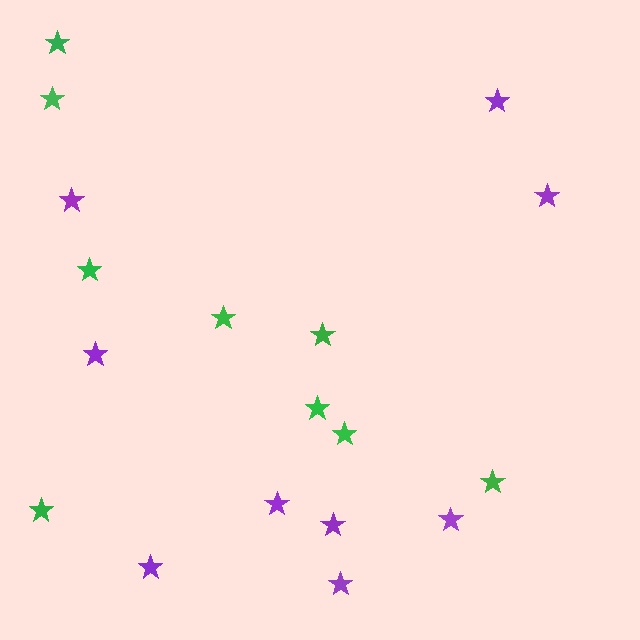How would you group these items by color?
There are 2 groups: one group of purple stars (9) and one group of green stars (9).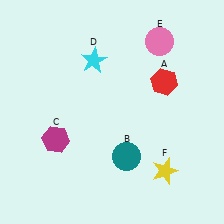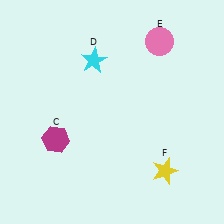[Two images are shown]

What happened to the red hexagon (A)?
The red hexagon (A) was removed in Image 2. It was in the top-right area of Image 1.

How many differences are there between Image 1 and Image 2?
There are 2 differences between the two images.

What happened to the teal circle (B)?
The teal circle (B) was removed in Image 2. It was in the bottom-right area of Image 1.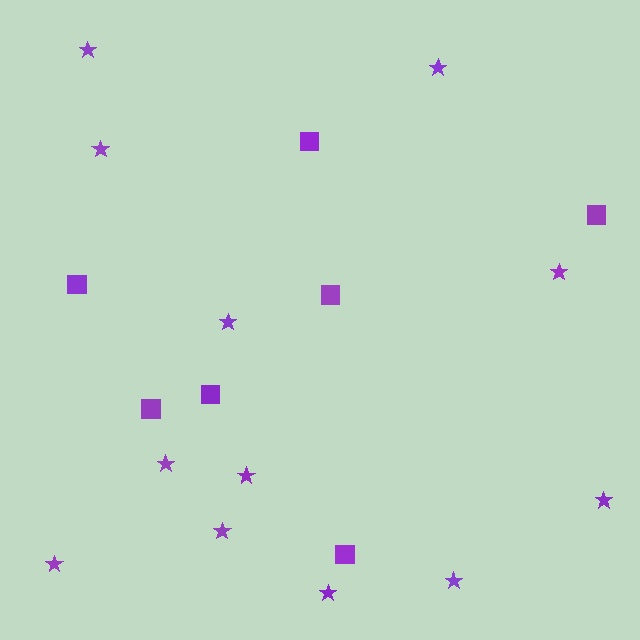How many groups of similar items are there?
There are 2 groups: one group of stars (12) and one group of squares (7).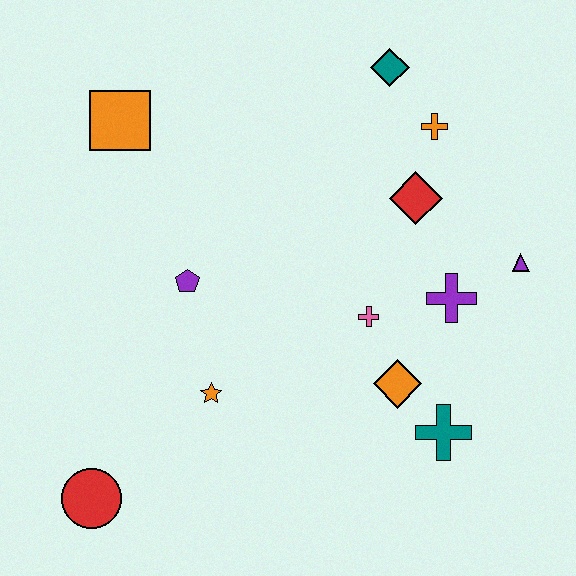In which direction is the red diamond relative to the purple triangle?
The red diamond is to the left of the purple triangle.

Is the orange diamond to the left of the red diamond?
Yes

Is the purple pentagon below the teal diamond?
Yes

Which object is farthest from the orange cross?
The red circle is farthest from the orange cross.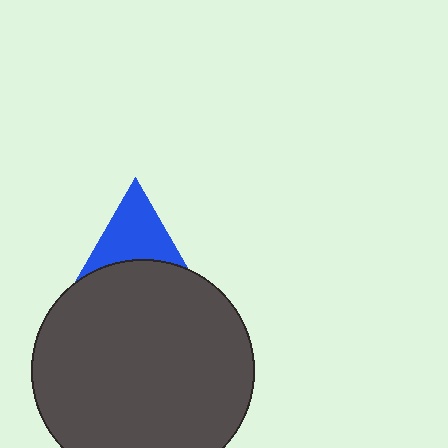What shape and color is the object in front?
The object in front is a dark gray circle.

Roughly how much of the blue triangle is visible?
Most of it is visible (roughly 67%).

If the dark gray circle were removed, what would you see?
You would see the complete blue triangle.